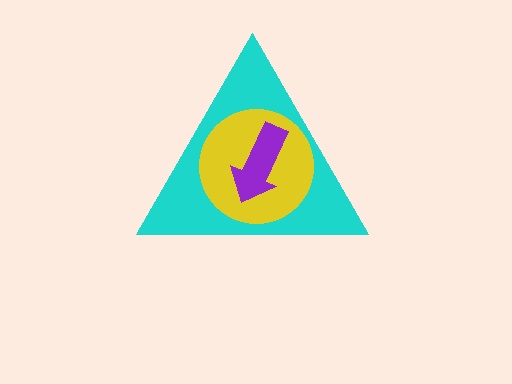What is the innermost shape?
The purple arrow.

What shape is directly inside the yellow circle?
The purple arrow.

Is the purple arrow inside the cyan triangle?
Yes.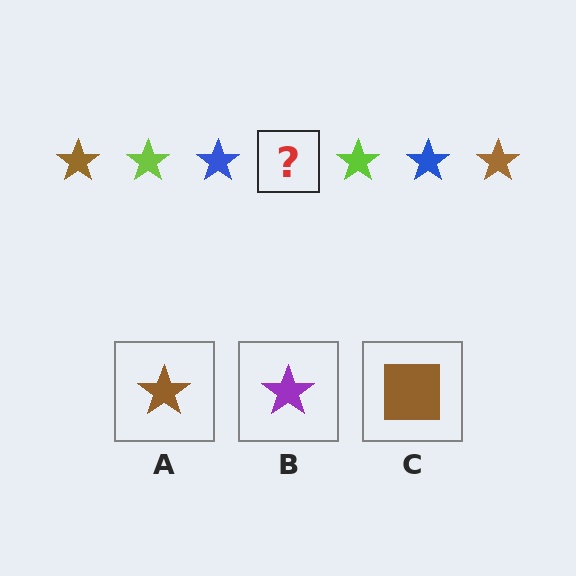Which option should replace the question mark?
Option A.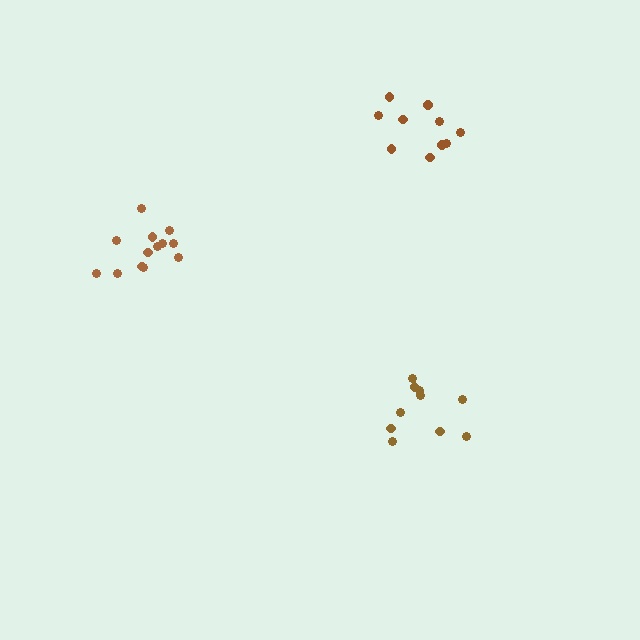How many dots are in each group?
Group 1: 10 dots, Group 2: 10 dots, Group 3: 13 dots (33 total).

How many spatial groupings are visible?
There are 3 spatial groupings.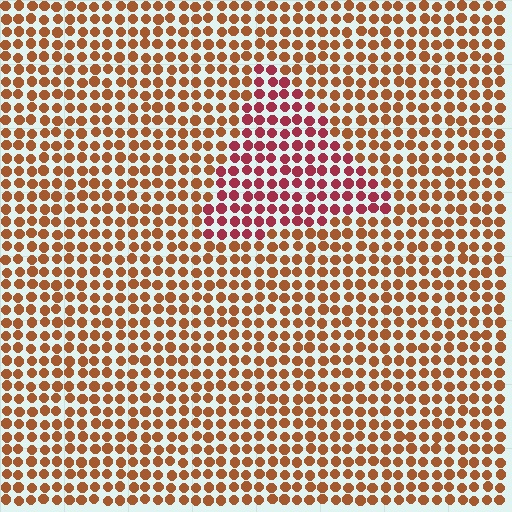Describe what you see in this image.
The image is filled with small brown elements in a uniform arrangement. A triangle-shaped region is visible where the elements are tinted to a slightly different hue, forming a subtle color boundary.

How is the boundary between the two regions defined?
The boundary is defined purely by a slight shift in hue (about 35 degrees). Spacing, size, and orientation are identical on both sides.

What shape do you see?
I see a triangle.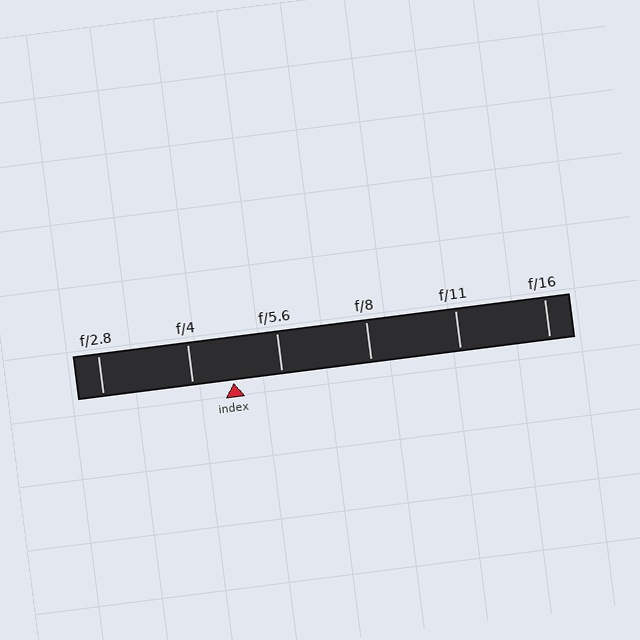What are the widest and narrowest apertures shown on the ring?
The widest aperture shown is f/2.8 and the narrowest is f/16.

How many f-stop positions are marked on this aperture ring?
There are 6 f-stop positions marked.